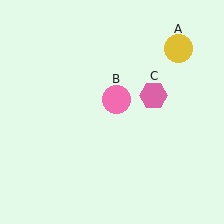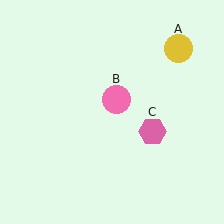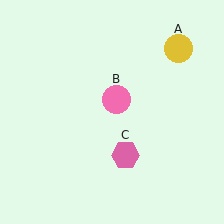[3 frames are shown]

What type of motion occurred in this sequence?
The pink hexagon (object C) rotated clockwise around the center of the scene.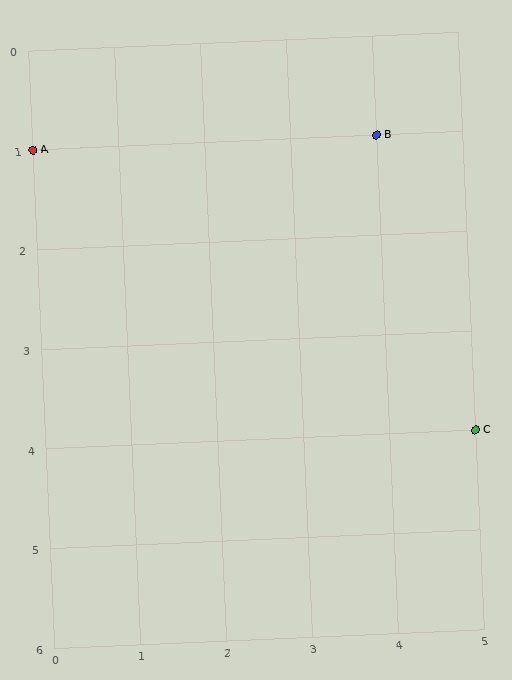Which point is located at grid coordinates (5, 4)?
Point C is at (5, 4).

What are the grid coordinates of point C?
Point C is at grid coordinates (5, 4).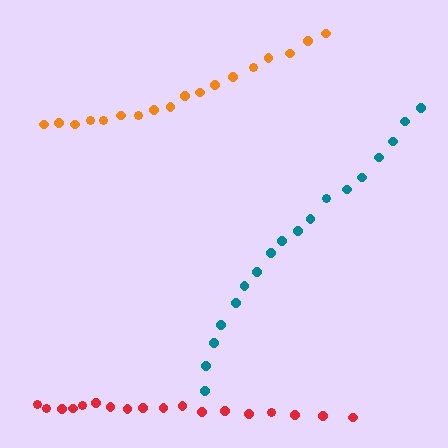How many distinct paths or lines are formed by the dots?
There are 3 distinct paths.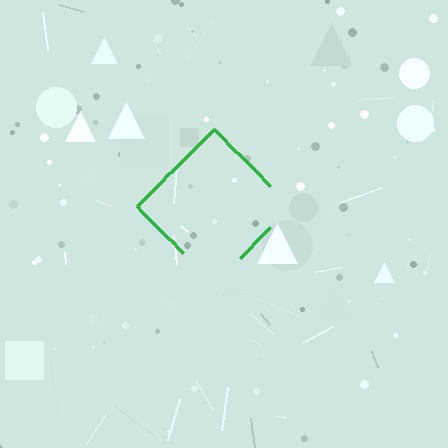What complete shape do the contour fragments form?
The contour fragments form a diamond.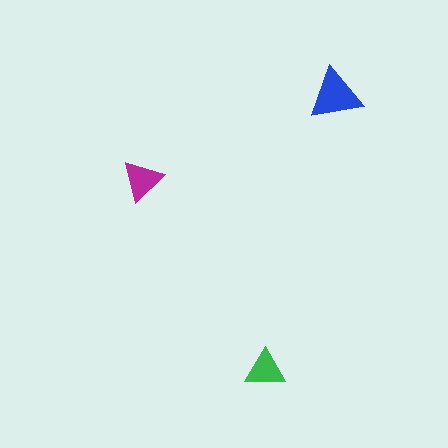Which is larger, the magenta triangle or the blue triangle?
The blue one.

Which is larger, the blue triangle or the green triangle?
The blue one.